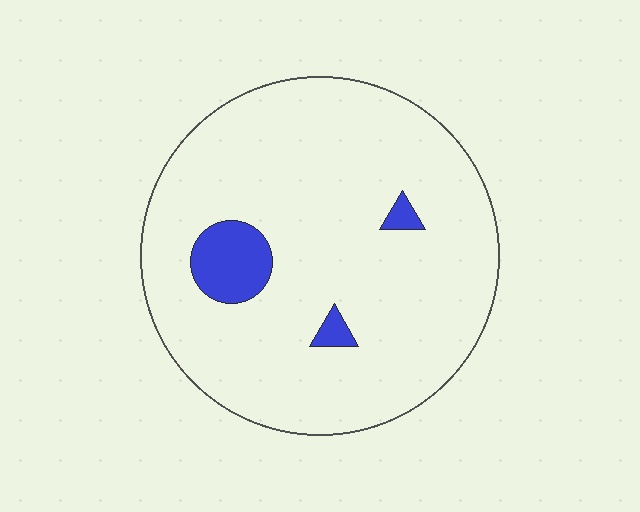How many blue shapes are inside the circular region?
3.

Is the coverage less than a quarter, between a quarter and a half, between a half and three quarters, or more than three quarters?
Less than a quarter.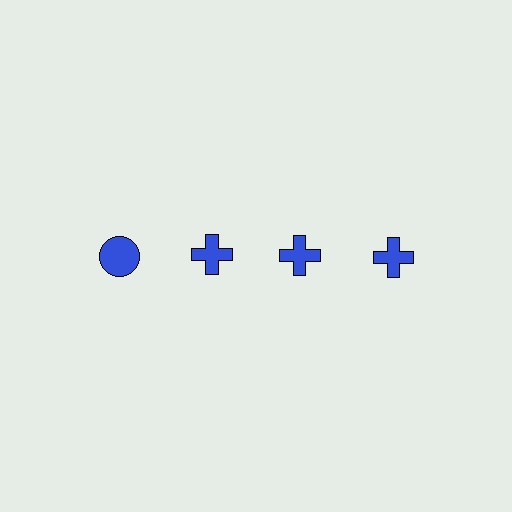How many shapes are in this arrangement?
There are 4 shapes arranged in a grid pattern.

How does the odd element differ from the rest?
It has a different shape: circle instead of cross.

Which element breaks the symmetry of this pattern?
The blue circle in the top row, leftmost column breaks the symmetry. All other shapes are blue crosses.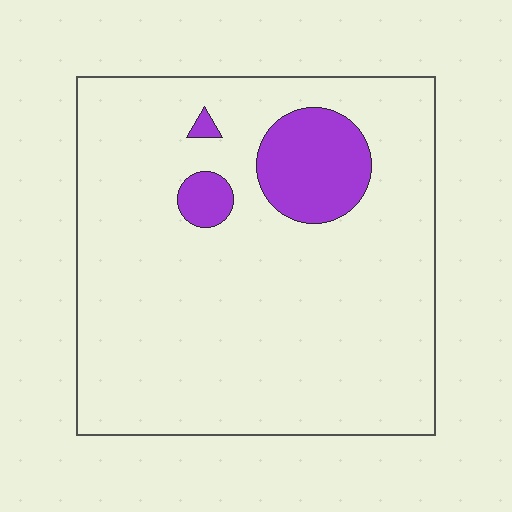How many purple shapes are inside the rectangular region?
3.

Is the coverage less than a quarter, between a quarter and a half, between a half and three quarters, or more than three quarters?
Less than a quarter.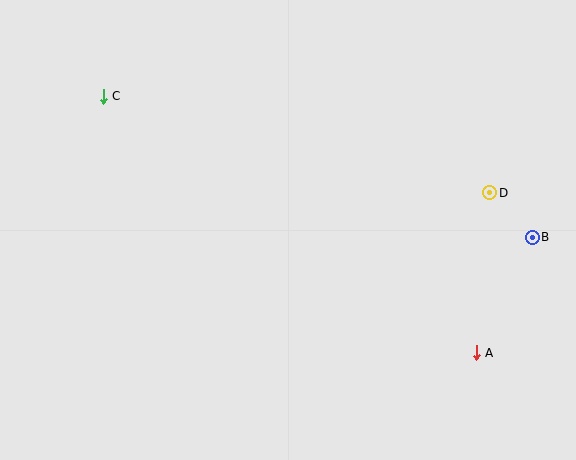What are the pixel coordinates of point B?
Point B is at (532, 238).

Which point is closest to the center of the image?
Point D at (490, 193) is closest to the center.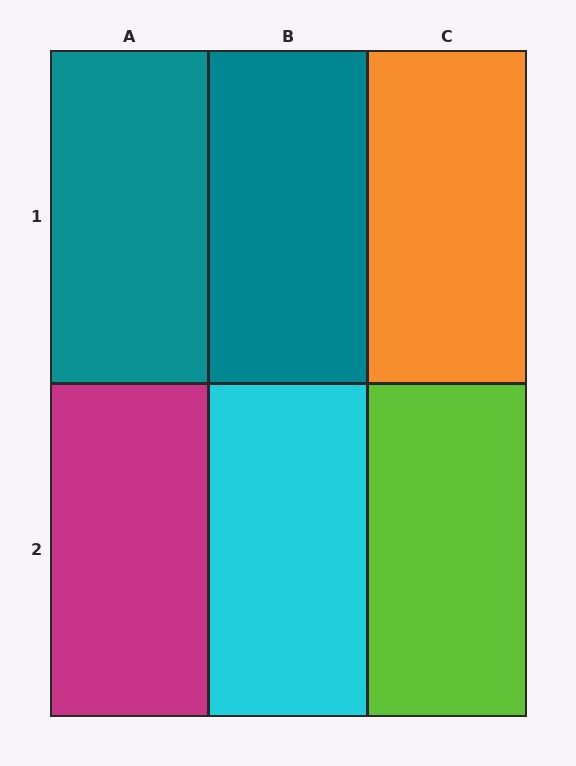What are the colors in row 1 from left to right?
Teal, teal, orange.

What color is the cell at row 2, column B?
Cyan.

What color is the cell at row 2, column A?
Magenta.